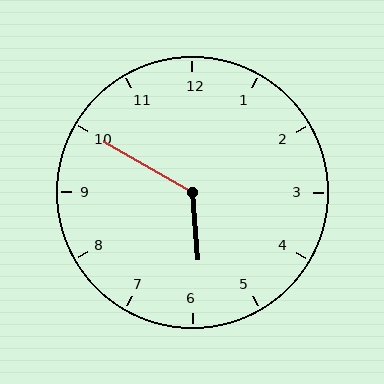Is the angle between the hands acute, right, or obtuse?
It is obtuse.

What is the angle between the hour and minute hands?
Approximately 125 degrees.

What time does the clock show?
5:50.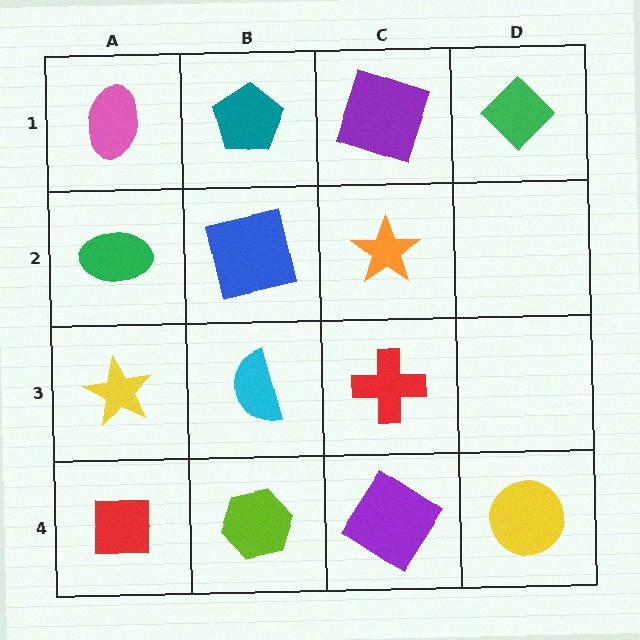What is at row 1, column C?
A purple square.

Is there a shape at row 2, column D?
No, that cell is empty.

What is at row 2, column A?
A green ellipse.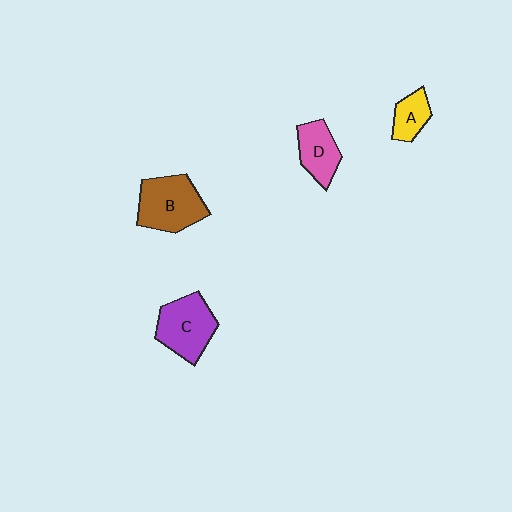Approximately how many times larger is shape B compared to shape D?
Approximately 1.5 times.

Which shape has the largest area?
Shape B (brown).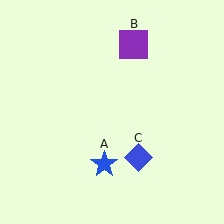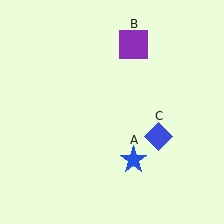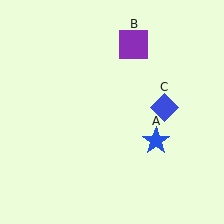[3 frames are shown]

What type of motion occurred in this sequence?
The blue star (object A), blue diamond (object C) rotated counterclockwise around the center of the scene.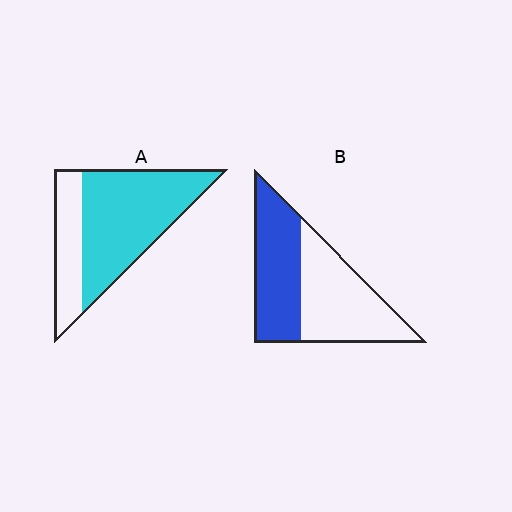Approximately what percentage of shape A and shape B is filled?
A is approximately 70% and B is approximately 45%.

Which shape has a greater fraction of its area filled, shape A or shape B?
Shape A.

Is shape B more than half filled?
Roughly half.